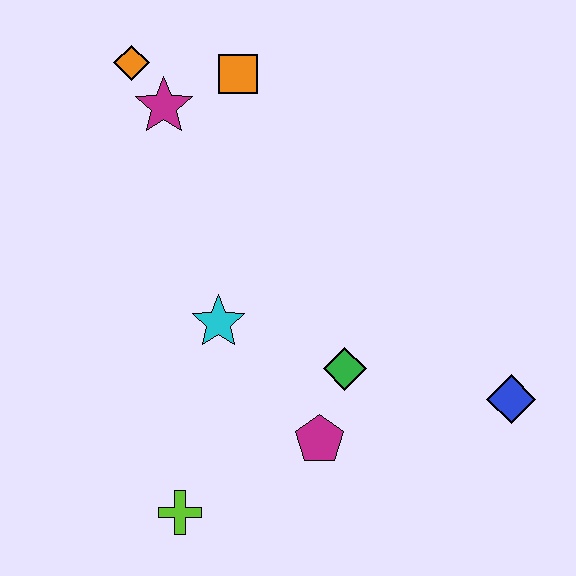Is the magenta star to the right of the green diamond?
No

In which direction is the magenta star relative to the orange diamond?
The magenta star is below the orange diamond.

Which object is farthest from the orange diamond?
The blue diamond is farthest from the orange diamond.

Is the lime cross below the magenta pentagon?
Yes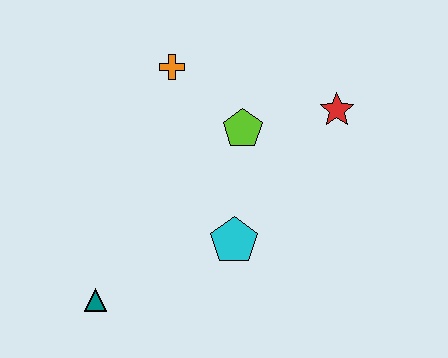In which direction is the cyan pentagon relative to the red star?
The cyan pentagon is below the red star.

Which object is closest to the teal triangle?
The cyan pentagon is closest to the teal triangle.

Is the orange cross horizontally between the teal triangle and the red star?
Yes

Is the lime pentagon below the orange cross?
Yes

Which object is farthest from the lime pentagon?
The teal triangle is farthest from the lime pentagon.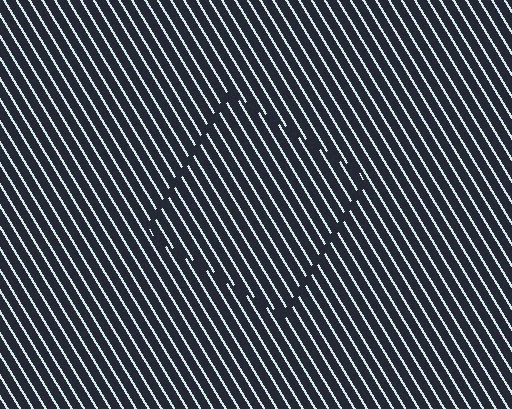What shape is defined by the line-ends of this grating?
An illusory square. The interior of the shape contains the same grating, shifted by half a period — the contour is defined by the phase discontinuity where line-ends from the inner and outer gratings abut.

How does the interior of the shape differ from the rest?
The interior of the shape contains the same grating, shifted by half a period — the contour is defined by the phase discontinuity where line-ends from the inner and outer gratings abut.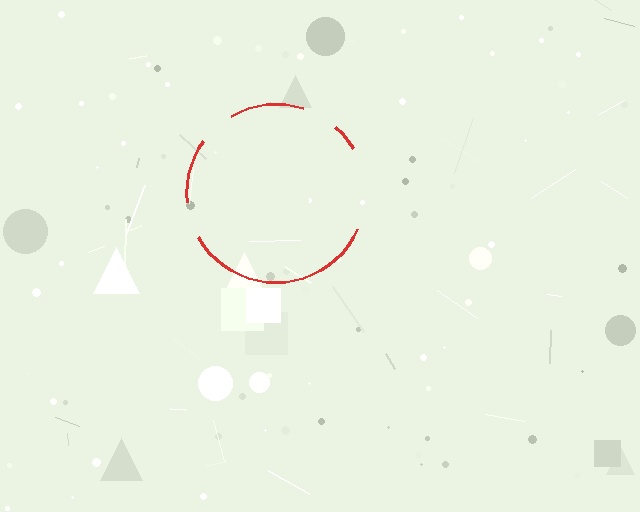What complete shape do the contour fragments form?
The contour fragments form a circle.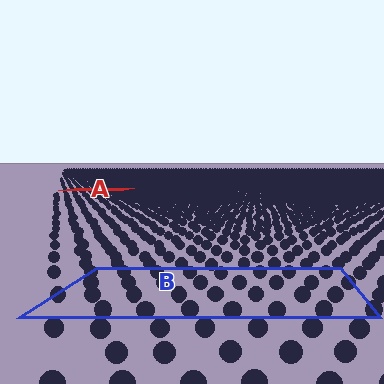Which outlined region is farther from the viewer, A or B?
Region A is farther from the viewer — the texture elements inside it appear smaller and more densely packed.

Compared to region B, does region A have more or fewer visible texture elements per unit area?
Region A has more texture elements per unit area — they are packed more densely because it is farther away.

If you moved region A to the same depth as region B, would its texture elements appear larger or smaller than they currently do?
They would appear larger. At a closer depth, the same texture elements are projected at a bigger on-screen size.